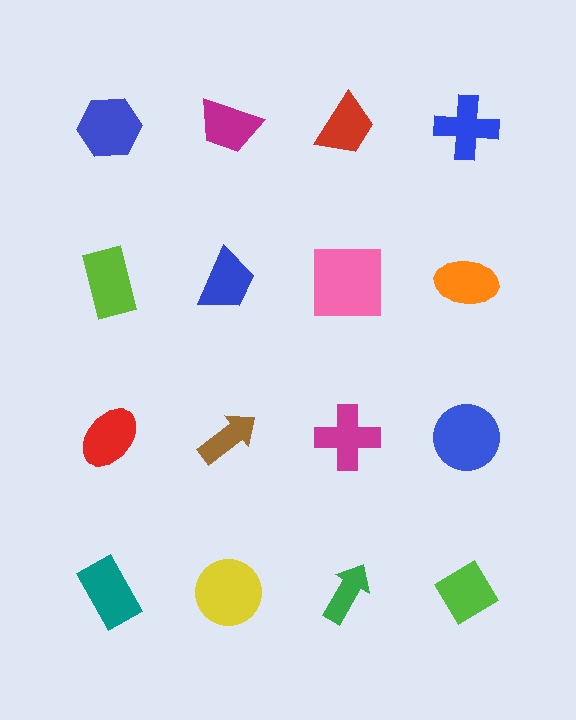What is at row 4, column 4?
A lime diamond.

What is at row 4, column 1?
A teal rectangle.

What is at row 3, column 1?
A red ellipse.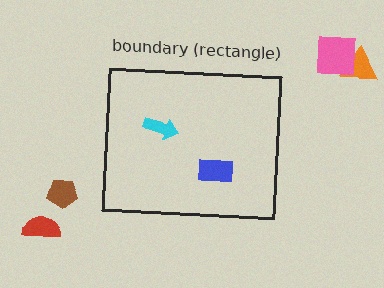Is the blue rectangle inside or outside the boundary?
Inside.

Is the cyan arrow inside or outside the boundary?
Inside.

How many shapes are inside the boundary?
2 inside, 4 outside.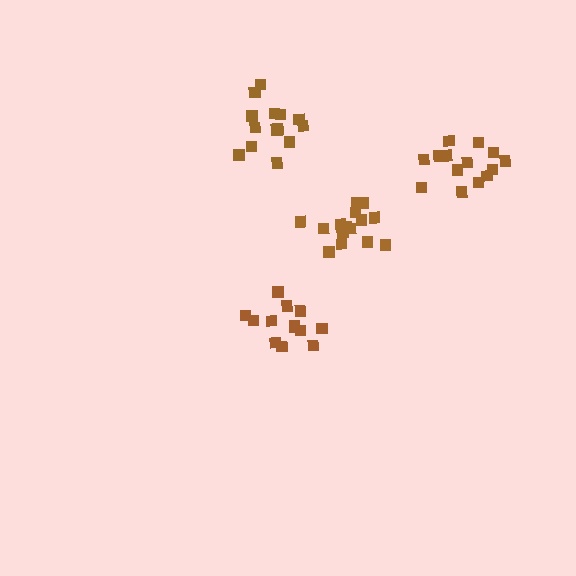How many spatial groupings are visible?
There are 4 spatial groupings.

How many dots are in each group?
Group 1: 13 dots, Group 2: 14 dots, Group 3: 14 dots, Group 4: 15 dots (56 total).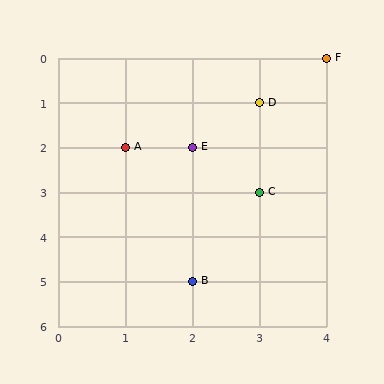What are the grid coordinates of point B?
Point B is at grid coordinates (2, 5).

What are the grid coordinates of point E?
Point E is at grid coordinates (2, 2).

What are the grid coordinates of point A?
Point A is at grid coordinates (1, 2).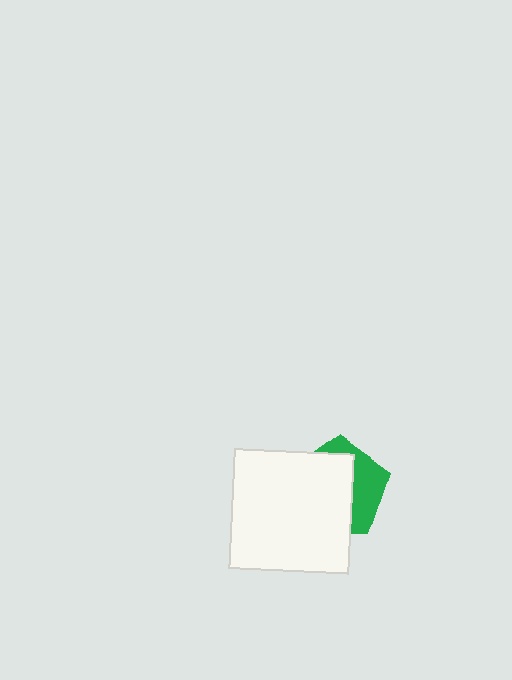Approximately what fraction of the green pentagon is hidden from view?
Roughly 63% of the green pentagon is hidden behind the white square.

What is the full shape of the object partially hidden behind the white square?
The partially hidden object is a green pentagon.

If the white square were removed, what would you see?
You would see the complete green pentagon.